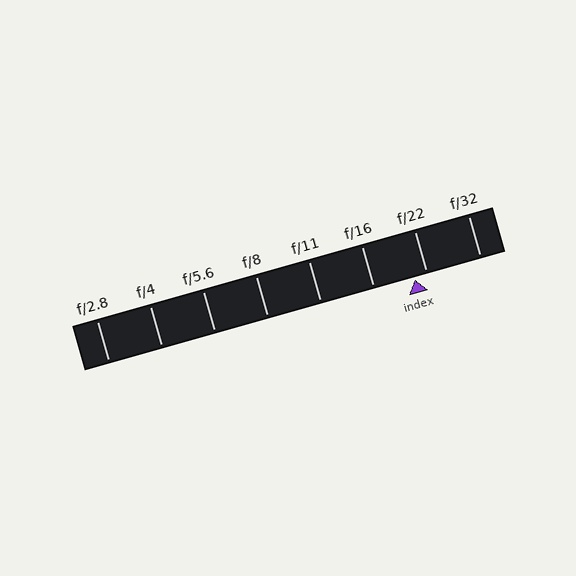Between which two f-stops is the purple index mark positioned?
The index mark is between f/16 and f/22.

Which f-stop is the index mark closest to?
The index mark is closest to f/22.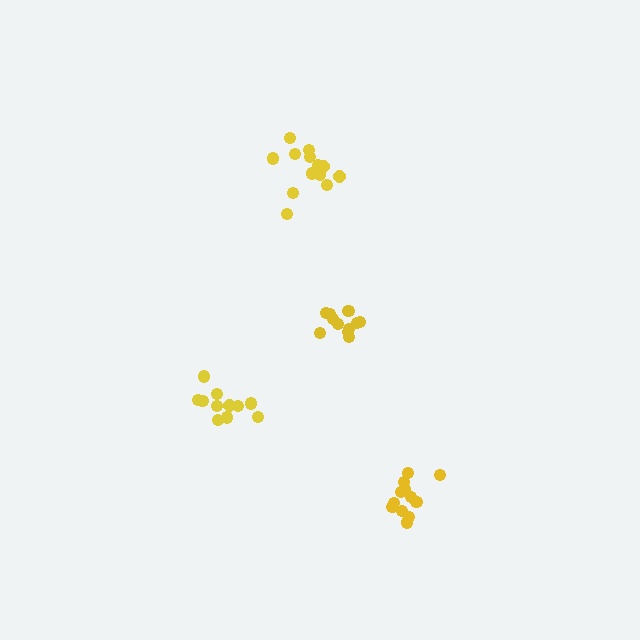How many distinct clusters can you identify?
There are 4 distinct clusters.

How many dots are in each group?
Group 1: 11 dots, Group 2: 11 dots, Group 3: 13 dots, Group 4: 14 dots (49 total).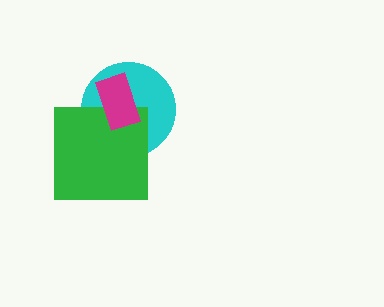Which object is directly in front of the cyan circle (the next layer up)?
The green square is directly in front of the cyan circle.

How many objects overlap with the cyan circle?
2 objects overlap with the cyan circle.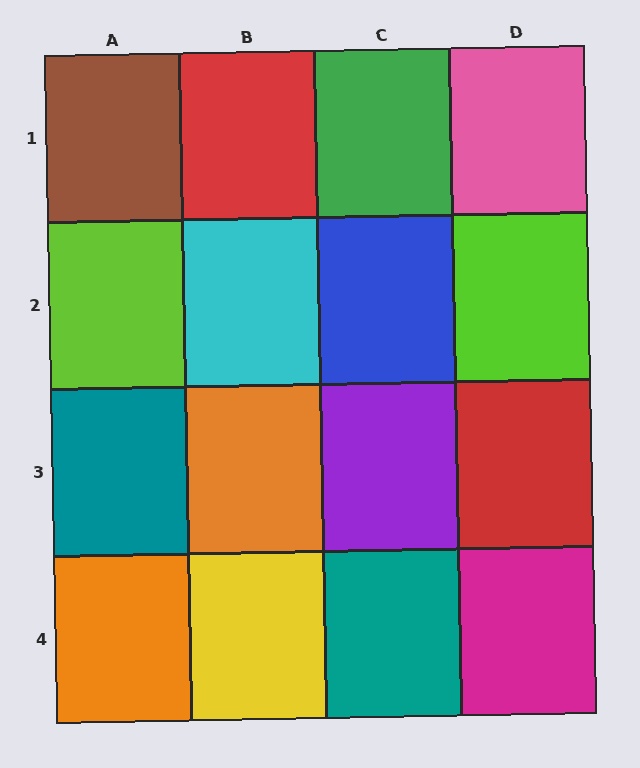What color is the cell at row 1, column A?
Brown.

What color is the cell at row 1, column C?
Green.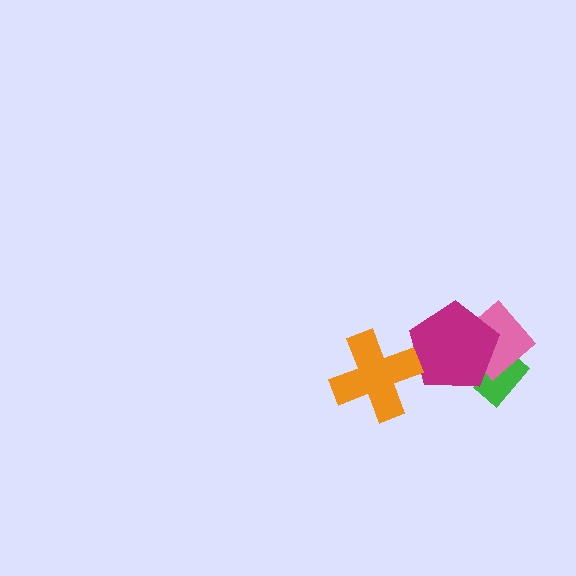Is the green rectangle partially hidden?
Yes, it is partially covered by another shape.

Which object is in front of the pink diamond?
The magenta pentagon is in front of the pink diamond.